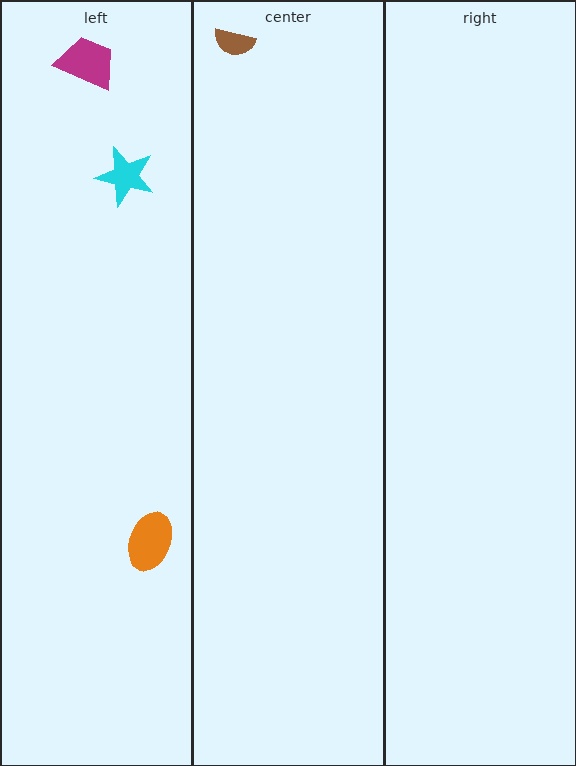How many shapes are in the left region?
3.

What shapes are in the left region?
The magenta trapezoid, the cyan star, the orange ellipse.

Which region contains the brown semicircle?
The center region.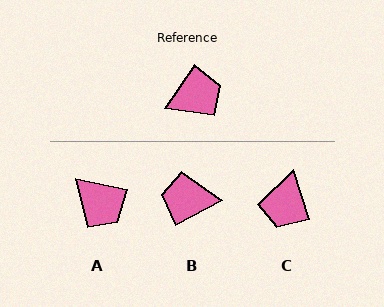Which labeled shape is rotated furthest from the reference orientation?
B, about 152 degrees away.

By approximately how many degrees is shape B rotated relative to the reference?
Approximately 152 degrees counter-clockwise.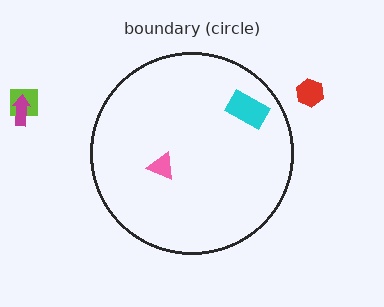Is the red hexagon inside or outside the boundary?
Outside.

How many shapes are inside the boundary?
2 inside, 3 outside.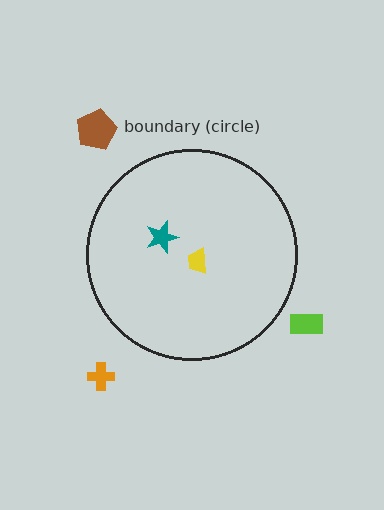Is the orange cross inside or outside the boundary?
Outside.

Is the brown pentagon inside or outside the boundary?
Outside.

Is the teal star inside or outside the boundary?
Inside.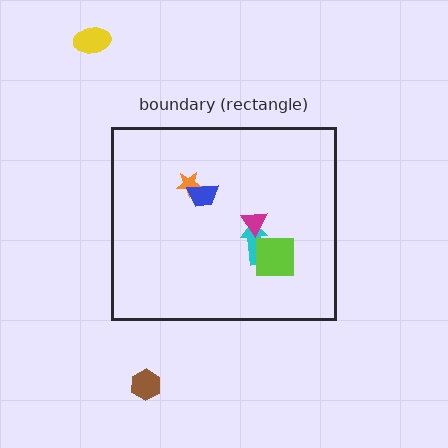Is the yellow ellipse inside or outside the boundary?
Outside.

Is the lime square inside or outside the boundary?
Inside.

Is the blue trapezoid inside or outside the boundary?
Inside.